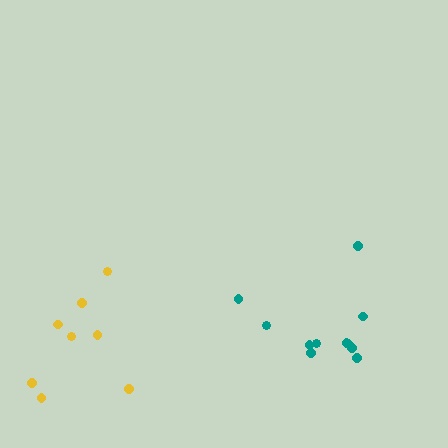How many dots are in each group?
Group 1: 11 dots, Group 2: 8 dots (19 total).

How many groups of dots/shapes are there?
There are 2 groups.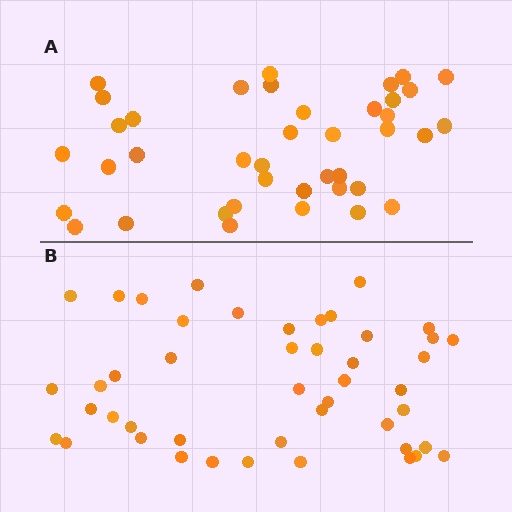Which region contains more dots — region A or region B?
Region B (the bottom region) has more dots.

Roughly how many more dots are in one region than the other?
Region B has about 6 more dots than region A.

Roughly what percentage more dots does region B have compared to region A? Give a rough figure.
About 15% more.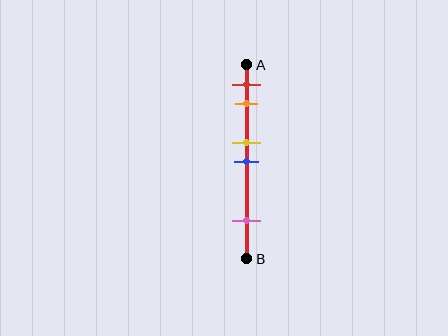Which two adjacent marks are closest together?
The yellow and blue marks are the closest adjacent pair.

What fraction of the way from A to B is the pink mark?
The pink mark is approximately 80% (0.8) of the way from A to B.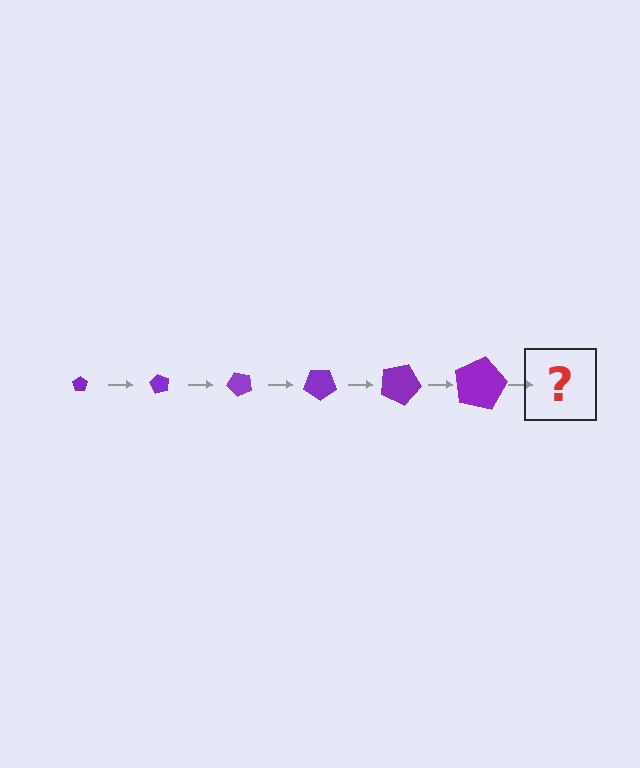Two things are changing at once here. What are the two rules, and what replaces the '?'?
The two rules are that the pentagon grows larger each step and it rotates 60 degrees each step. The '?' should be a pentagon, larger than the previous one and rotated 360 degrees from the start.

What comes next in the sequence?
The next element should be a pentagon, larger than the previous one and rotated 360 degrees from the start.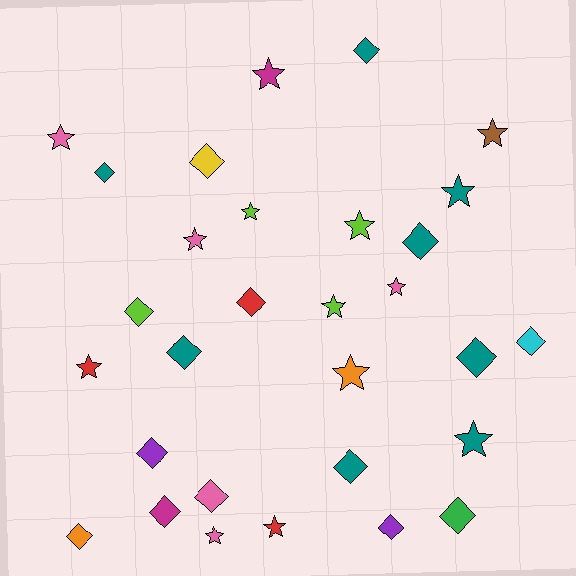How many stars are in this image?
There are 14 stars.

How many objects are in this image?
There are 30 objects.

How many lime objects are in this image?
There are 4 lime objects.